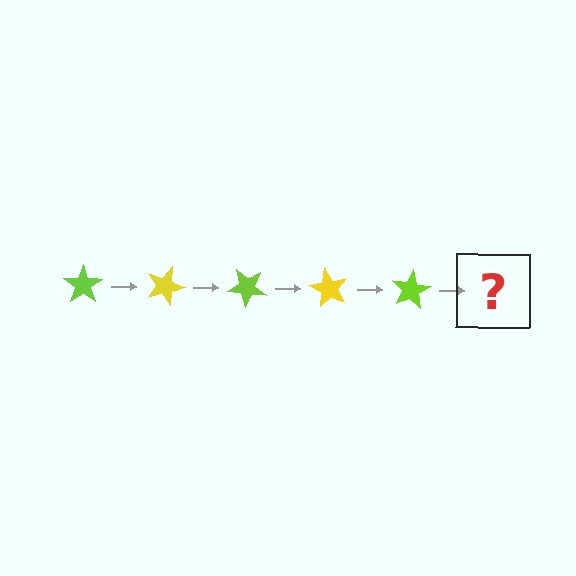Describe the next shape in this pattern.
It should be a yellow star, rotated 100 degrees from the start.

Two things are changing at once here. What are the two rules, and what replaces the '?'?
The two rules are that it rotates 20 degrees each step and the color cycles through lime and yellow. The '?' should be a yellow star, rotated 100 degrees from the start.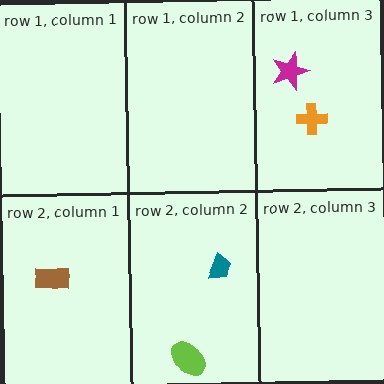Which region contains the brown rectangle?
The row 2, column 1 region.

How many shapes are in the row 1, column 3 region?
2.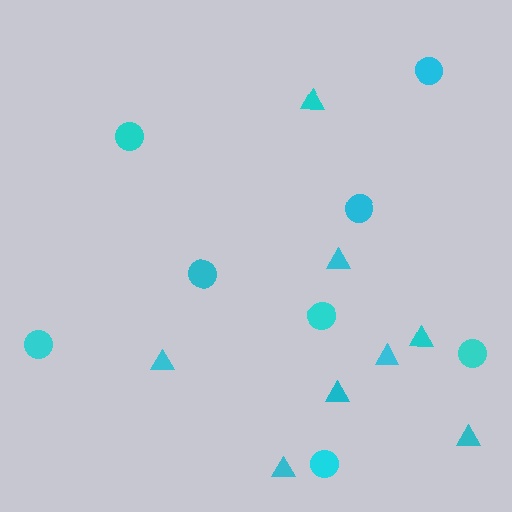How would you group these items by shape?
There are 2 groups: one group of circles (8) and one group of triangles (8).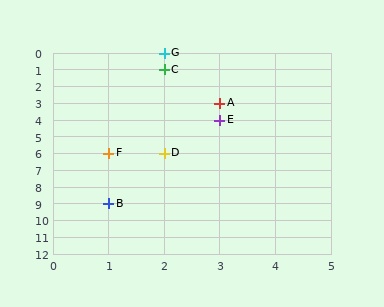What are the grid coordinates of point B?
Point B is at grid coordinates (1, 9).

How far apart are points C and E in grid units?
Points C and E are 1 column and 3 rows apart (about 3.2 grid units diagonally).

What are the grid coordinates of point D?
Point D is at grid coordinates (2, 6).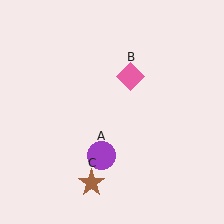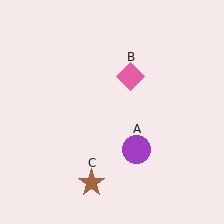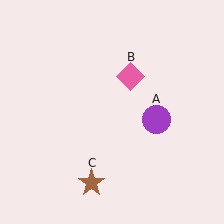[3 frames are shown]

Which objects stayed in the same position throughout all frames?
Pink diamond (object B) and brown star (object C) remained stationary.